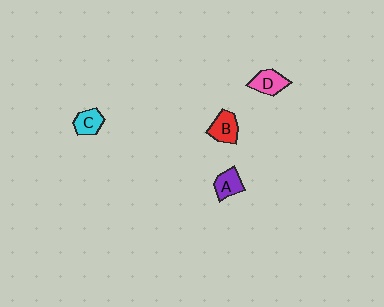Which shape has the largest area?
Shape B (red).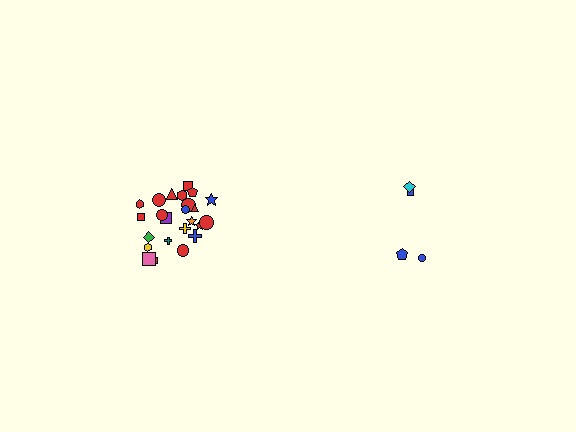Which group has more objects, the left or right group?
The left group.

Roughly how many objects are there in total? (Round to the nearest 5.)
Roughly 30 objects in total.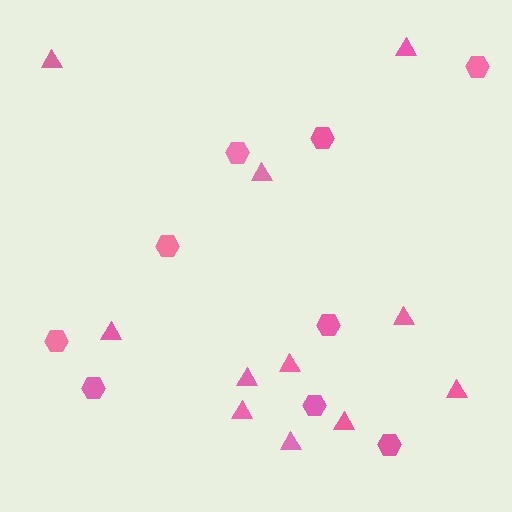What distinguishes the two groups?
There are 2 groups: one group of hexagons (9) and one group of triangles (11).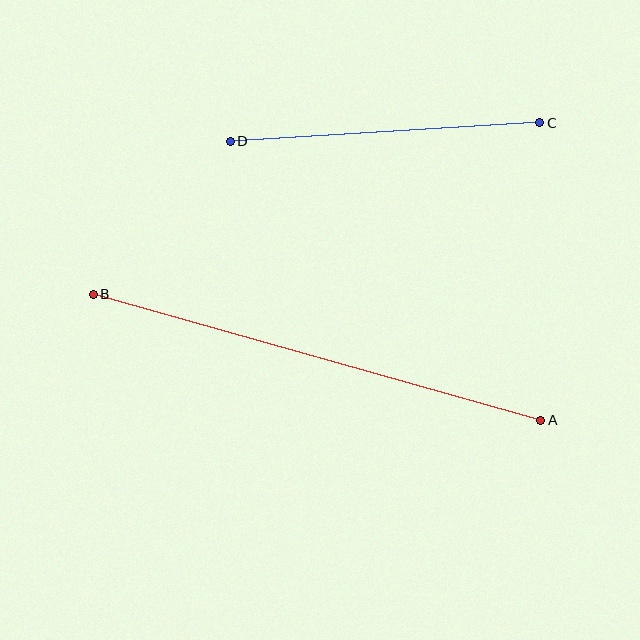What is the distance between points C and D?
The distance is approximately 310 pixels.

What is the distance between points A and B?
The distance is approximately 465 pixels.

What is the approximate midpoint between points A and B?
The midpoint is at approximately (317, 357) pixels.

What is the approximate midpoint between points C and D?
The midpoint is at approximately (385, 132) pixels.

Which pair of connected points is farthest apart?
Points A and B are farthest apart.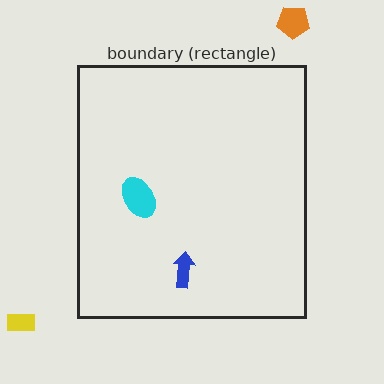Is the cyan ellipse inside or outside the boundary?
Inside.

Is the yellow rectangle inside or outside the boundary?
Outside.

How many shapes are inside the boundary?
2 inside, 2 outside.